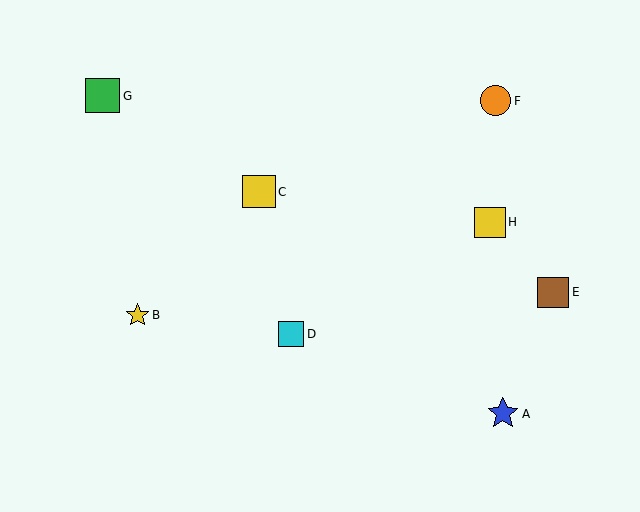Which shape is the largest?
The green square (labeled G) is the largest.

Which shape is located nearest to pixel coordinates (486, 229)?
The yellow square (labeled H) at (490, 222) is nearest to that location.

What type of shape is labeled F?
Shape F is an orange circle.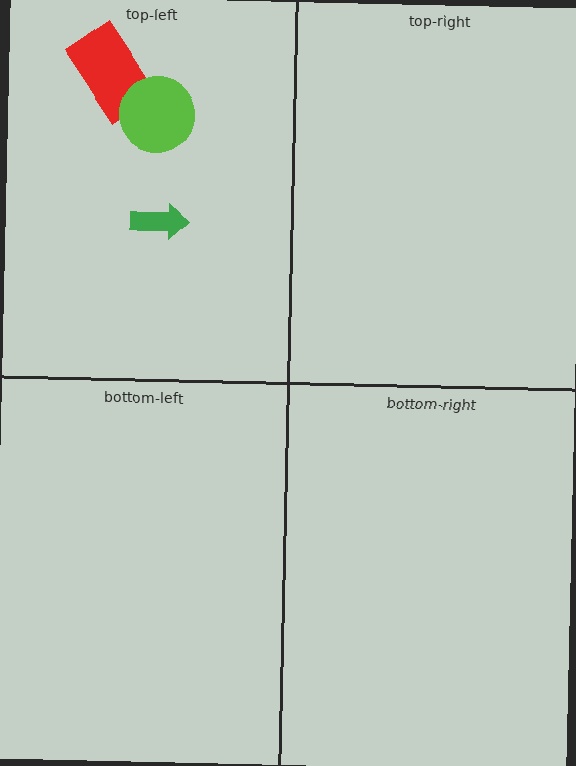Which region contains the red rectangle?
The top-left region.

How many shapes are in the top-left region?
3.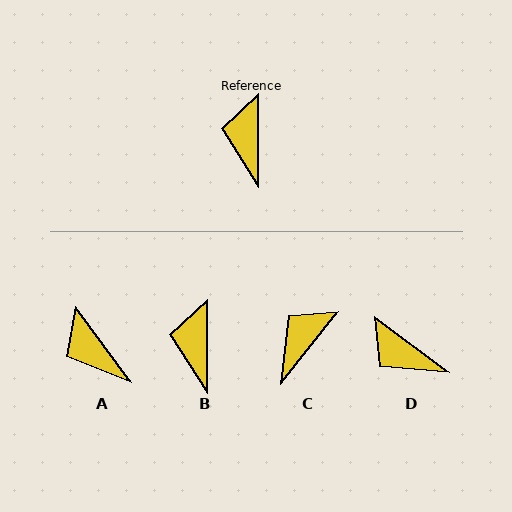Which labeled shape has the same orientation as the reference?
B.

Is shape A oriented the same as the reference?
No, it is off by about 36 degrees.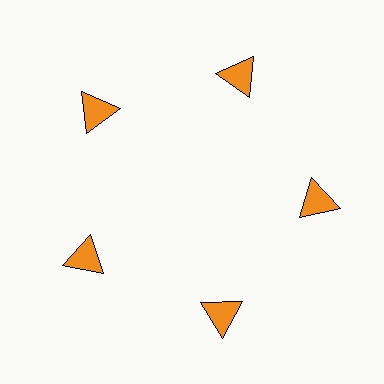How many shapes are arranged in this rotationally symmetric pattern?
There are 5 shapes, arranged in 5 groups of 1.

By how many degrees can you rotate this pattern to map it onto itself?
The pattern maps onto itself every 72 degrees of rotation.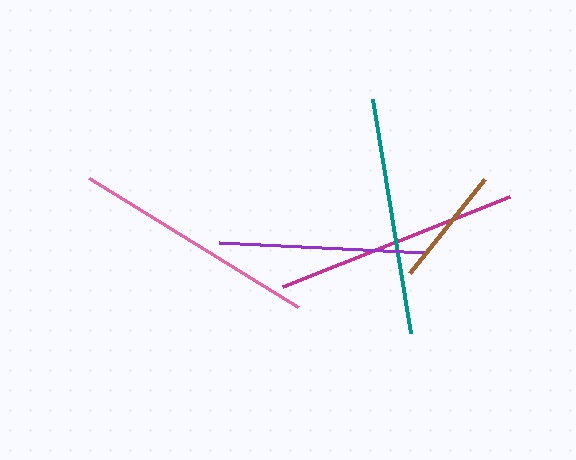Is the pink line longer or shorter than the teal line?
The pink line is longer than the teal line.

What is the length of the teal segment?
The teal segment is approximately 238 pixels long.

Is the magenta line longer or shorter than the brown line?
The magenta line is longer than the brown line.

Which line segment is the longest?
The pink line is the longest at approximately 246 pixels.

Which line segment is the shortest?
The brown line is the shortest at approximately 121 pixels.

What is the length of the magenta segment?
The magenta segment is approximately 244 pixels long.